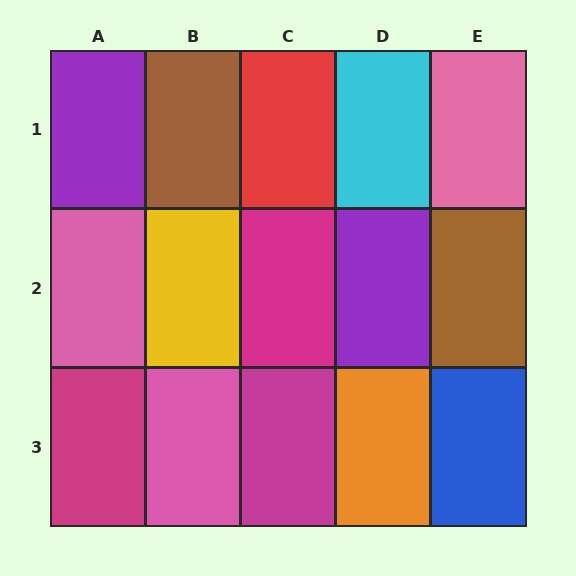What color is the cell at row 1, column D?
Cyan.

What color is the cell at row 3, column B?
Pink.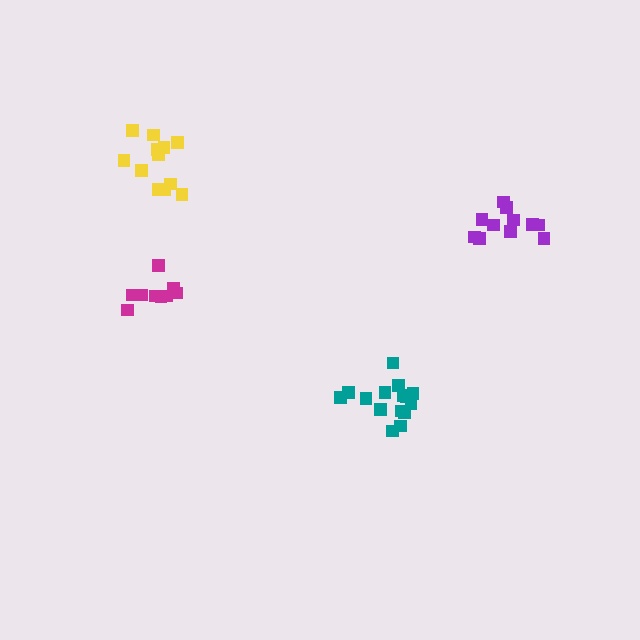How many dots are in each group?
Group 1: 15 dots, Group 2: 12 dots, Group 3: 9 dots, Group 4: 11 dots (47 total).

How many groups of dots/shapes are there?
There are 4 groups.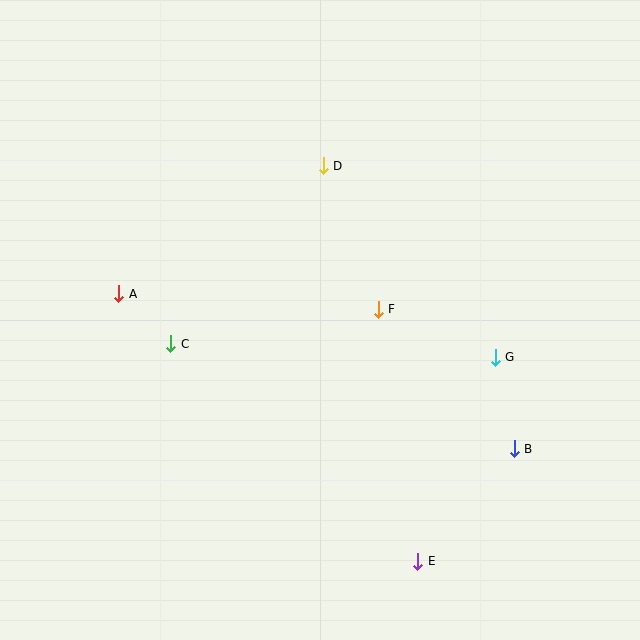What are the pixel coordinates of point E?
Point E is at (418, 561).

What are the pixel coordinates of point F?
Point F is at (378, 309).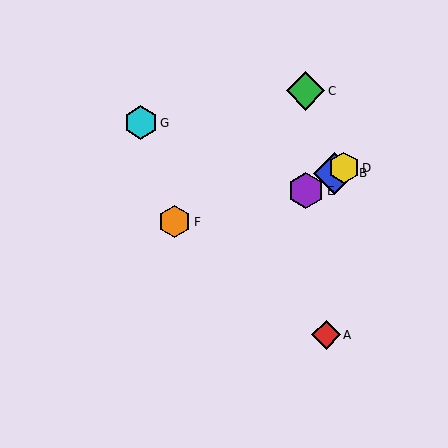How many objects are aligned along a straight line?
3 objects (B, D, E) are aligned along a straight line.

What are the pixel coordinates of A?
Object A is at (326, 335).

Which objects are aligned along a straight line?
Objects B, D, E are aligned along a straight line.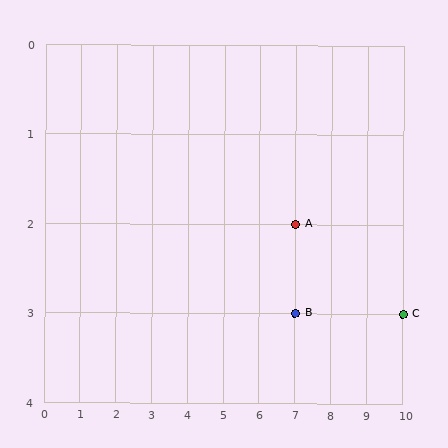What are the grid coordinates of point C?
Point C is at grid coordinates (10, 3).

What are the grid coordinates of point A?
Point A is at grid coordinates (7, 2).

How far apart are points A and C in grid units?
Points A and C are 3 columns and 1 row apart (about 3.2 grid units diagonally).